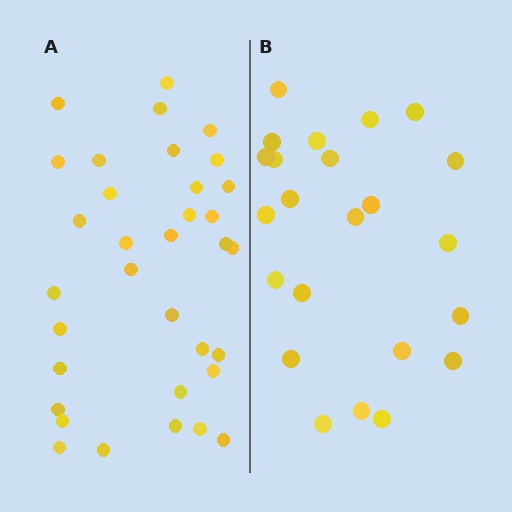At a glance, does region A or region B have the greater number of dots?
Region A (the left region) has more dots.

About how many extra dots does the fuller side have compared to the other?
Region A has roughly 12 or so more dots than region B.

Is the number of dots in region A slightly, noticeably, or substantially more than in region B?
Region A has substantially more. The ratio is roughly 1.5 to 1.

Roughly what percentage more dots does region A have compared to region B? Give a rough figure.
About 50% more.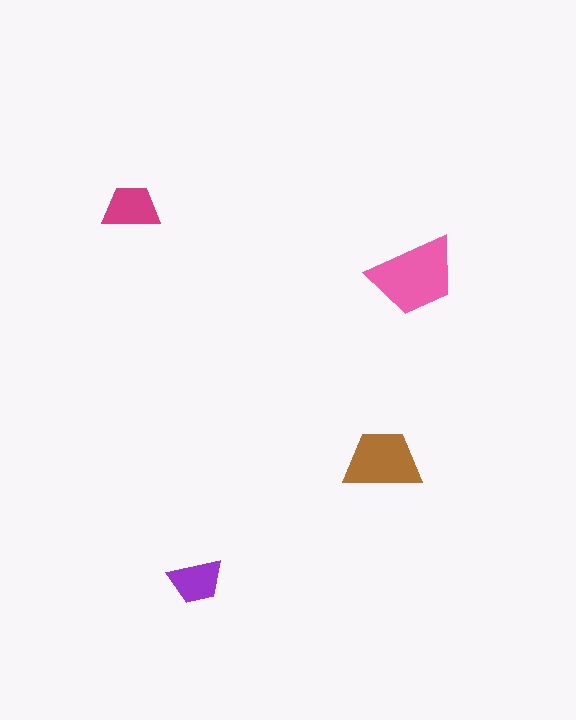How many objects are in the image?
There are 4 objects in the image.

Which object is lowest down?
The purple trapezoid is bottommost.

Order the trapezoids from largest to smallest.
the pink one, the brown one, the magenta one, the purple one.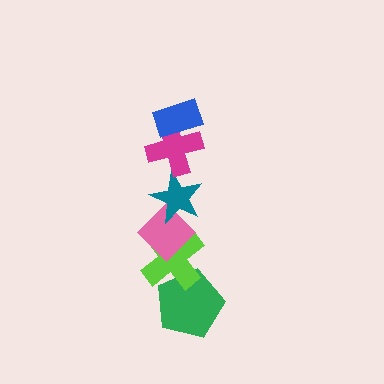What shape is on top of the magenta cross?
The blue rectangle is on top of the magenta cross.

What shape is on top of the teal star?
The magenta cross is on top of the teal star.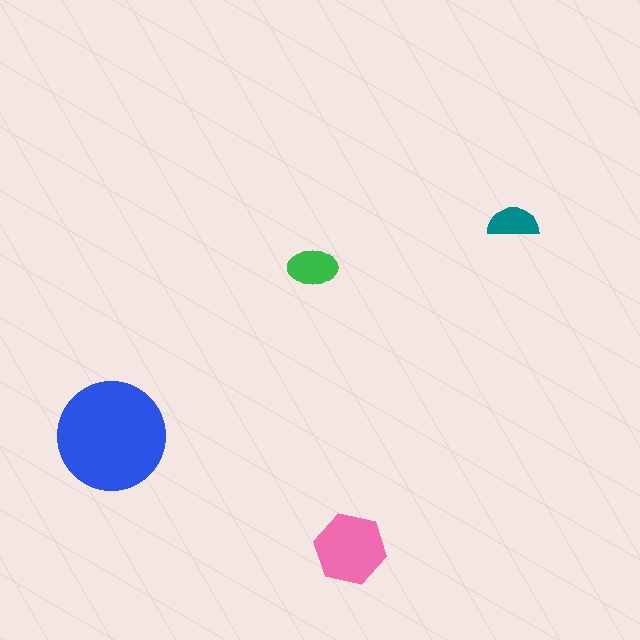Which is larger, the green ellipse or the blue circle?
The blue circle.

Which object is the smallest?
The teal semicircle.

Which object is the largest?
The blue circle.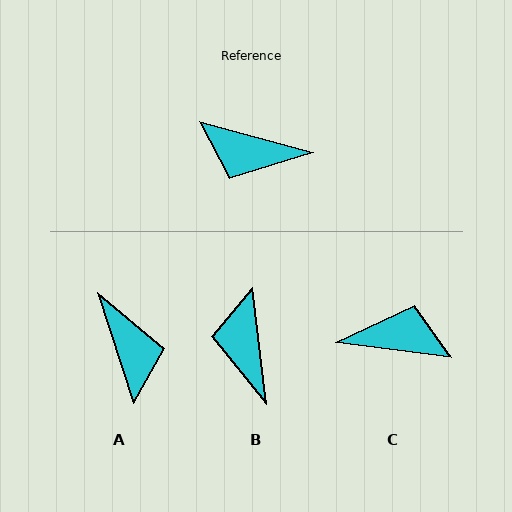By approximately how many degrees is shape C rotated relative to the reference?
Approximately 172 degrees clockwise.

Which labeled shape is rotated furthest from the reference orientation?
C, about 172 degrees away.